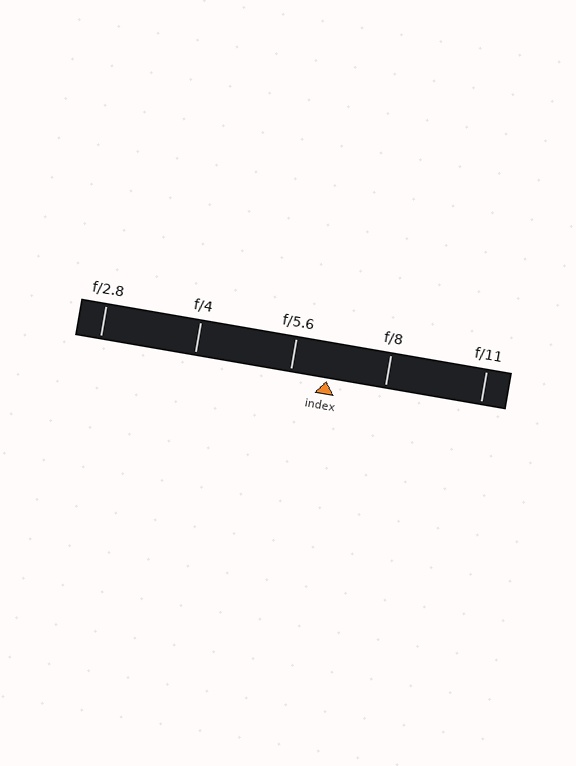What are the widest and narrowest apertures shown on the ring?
The widest aperture shown is f/2.8 and the narrowest is f/11.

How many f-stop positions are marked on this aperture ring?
There are 5 f-stop positions marked.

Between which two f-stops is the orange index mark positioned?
The index mark is between f/5.6 and f/8.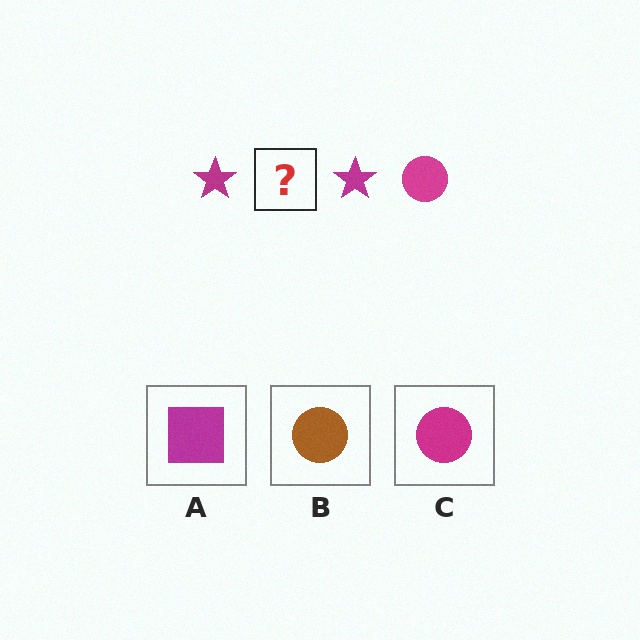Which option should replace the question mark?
Option C.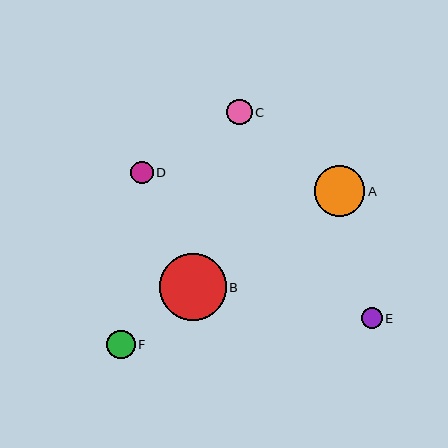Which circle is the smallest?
Circle E is the smallest with a size of approximately 21 pixels.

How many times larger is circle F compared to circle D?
Circle F is approximately 1.3 times the size of circle D.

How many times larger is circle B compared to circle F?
Circle B is approximately 2.4 times the size of circle F.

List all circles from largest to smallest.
From largest to smallest: B, A, F, C, D, E.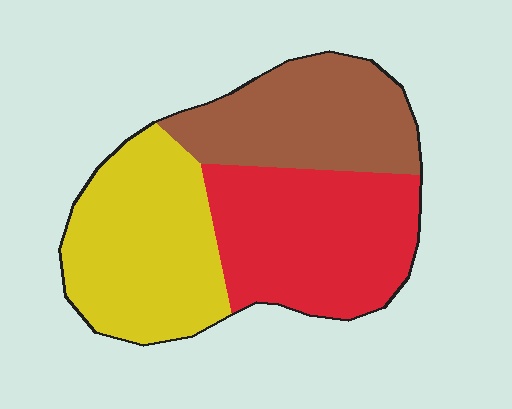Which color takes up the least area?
Brown, at roughly 30%.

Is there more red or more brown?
Red.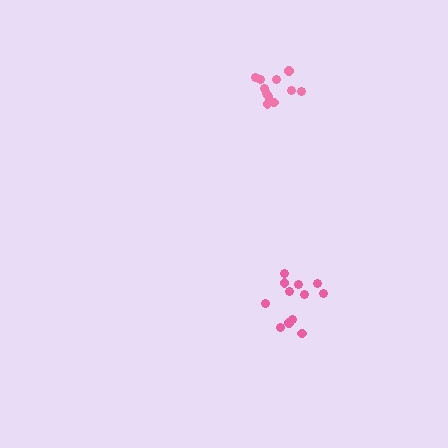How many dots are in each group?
Group 1: 11 dots, Group 2: 12 dots (23 total).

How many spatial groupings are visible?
There are 2 spatial groupings.